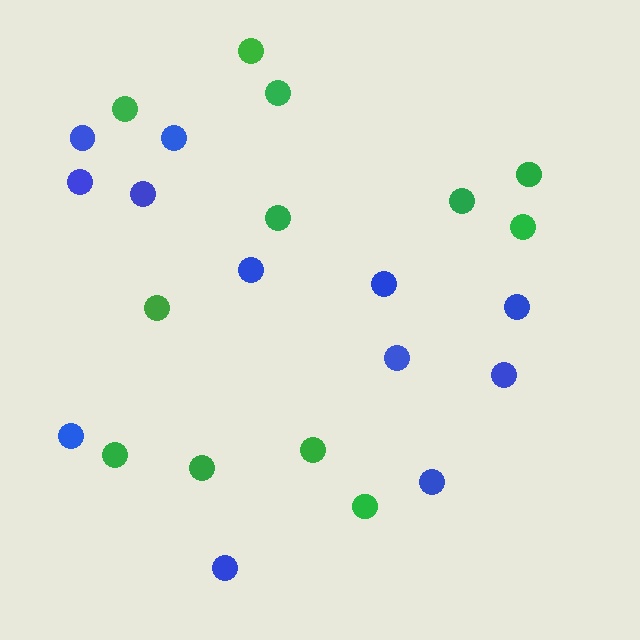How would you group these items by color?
There are 2 groups: one group of green circles (12) and one group of blue circles (12).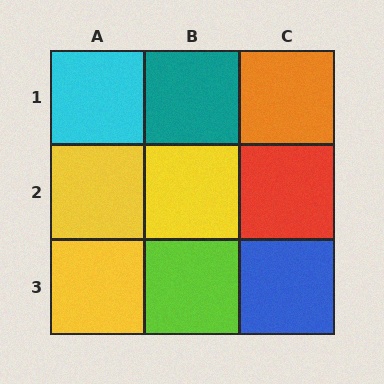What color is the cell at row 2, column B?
Yellow.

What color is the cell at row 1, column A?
Cyan.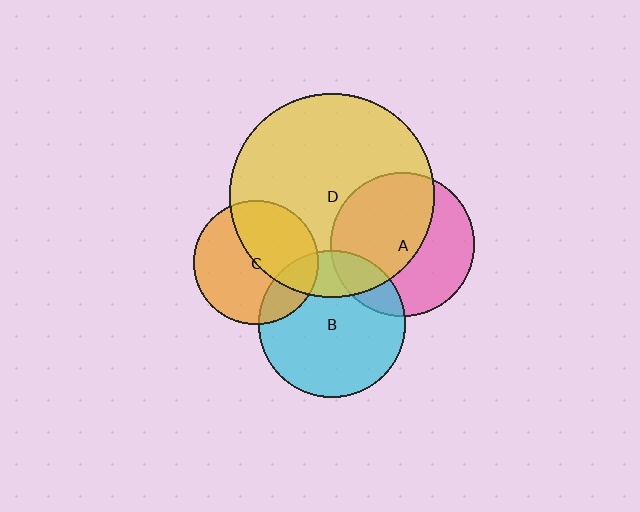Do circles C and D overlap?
Yes.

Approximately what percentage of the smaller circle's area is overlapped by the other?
Approximately 45%.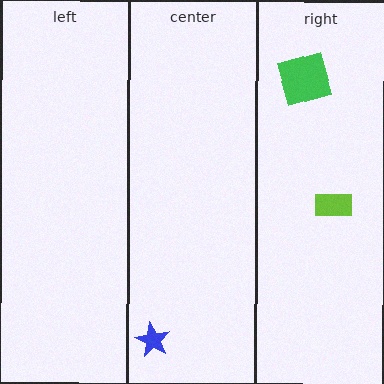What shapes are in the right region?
The lime rectangle, the green square.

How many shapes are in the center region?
1.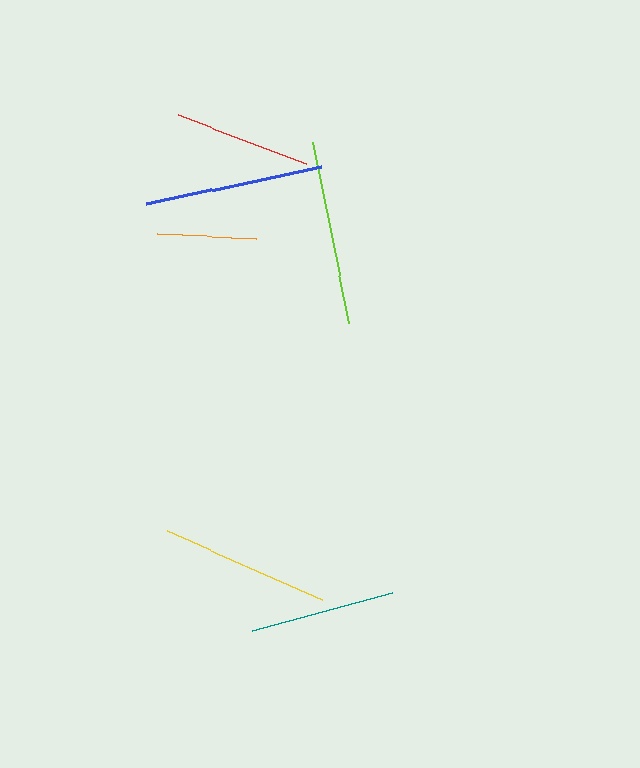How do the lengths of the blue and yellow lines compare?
The blue and yellow lines are approximately the same length.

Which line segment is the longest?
The lime line is the longest at approximately 185 pixels.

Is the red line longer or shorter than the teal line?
The teal line is longer than the red line.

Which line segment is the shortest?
The orange line is the shortest at approximately 100 pixels.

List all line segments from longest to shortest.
From longest to shortest: lime, blue, yellow, teal, red, orange.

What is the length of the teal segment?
The teal segment is approximately 145 pixels long.